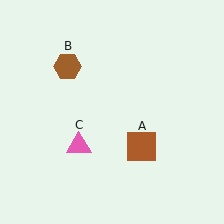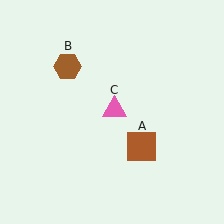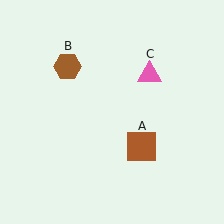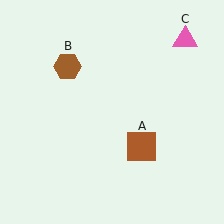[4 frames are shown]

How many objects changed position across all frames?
1 object changed position: pink triangle (object C).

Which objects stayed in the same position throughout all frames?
Brown square (object A) and brown hexagon (object B) remained stationary.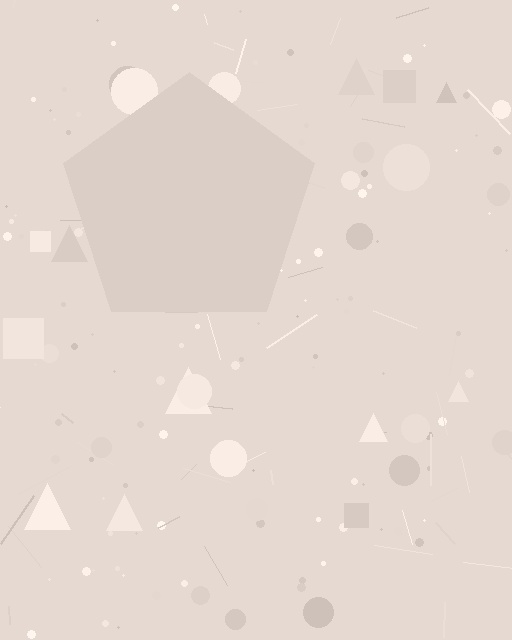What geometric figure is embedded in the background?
A pentagon is embedded in the background.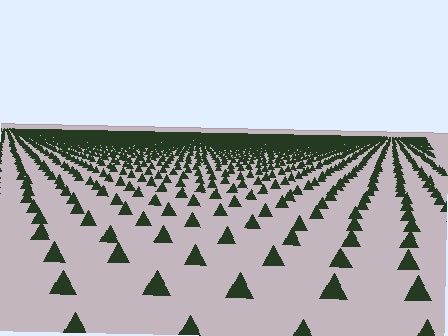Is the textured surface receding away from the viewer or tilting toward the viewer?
The surface is receding away from the viewer. Texture elements get smaller and denser toward the top.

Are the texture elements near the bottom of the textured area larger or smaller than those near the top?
Larger. Near the bottom, elements are closer to the viewer and appear at a bigger on-screen size.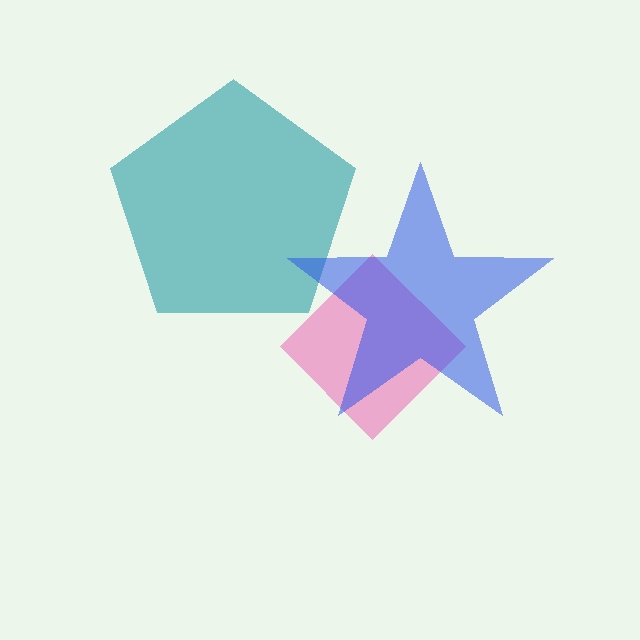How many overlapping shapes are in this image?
There are 3 overlapping shapes in the image.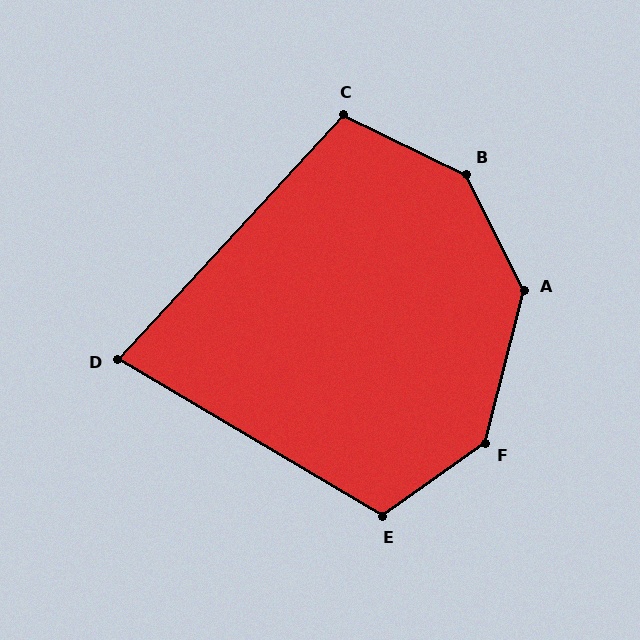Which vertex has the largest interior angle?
B, at approximately 142 degrees.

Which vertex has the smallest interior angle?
D, at approximately 78 degrees.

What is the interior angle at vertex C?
Approximately 107 degrees (obtuse).